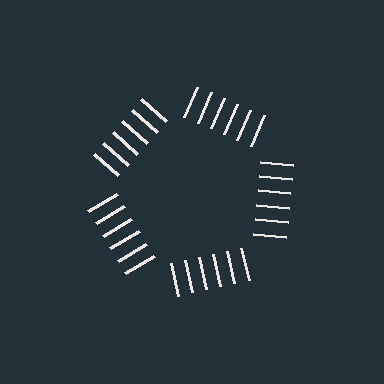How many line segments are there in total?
30 — 6 along each of the 5 edges.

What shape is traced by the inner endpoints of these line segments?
An illusory pentagon — the line segments terminate on its edges but no continuous stroke is drawn.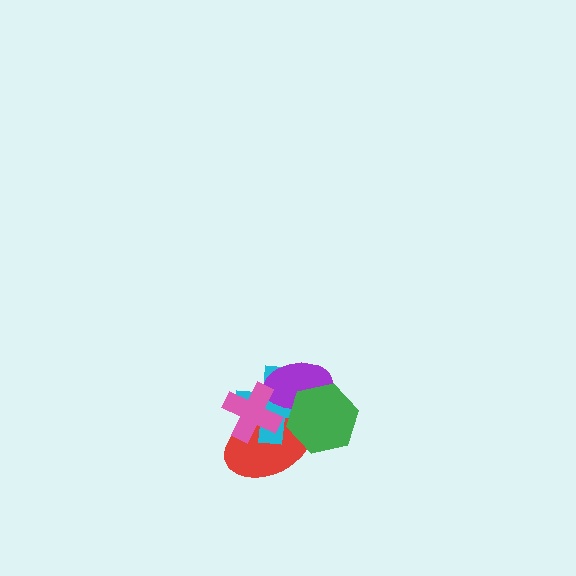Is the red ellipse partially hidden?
Yes, it is partially covered by another shape.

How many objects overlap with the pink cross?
3 objects overlap with the pink cross.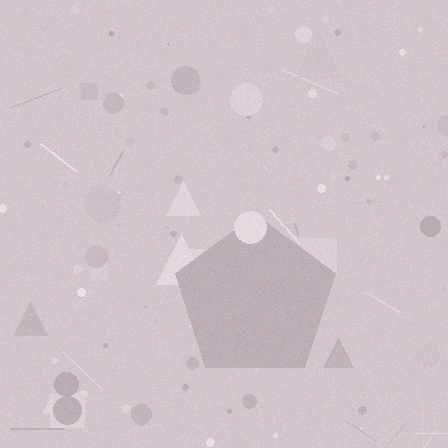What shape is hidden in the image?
A pentagon is hidden in the image.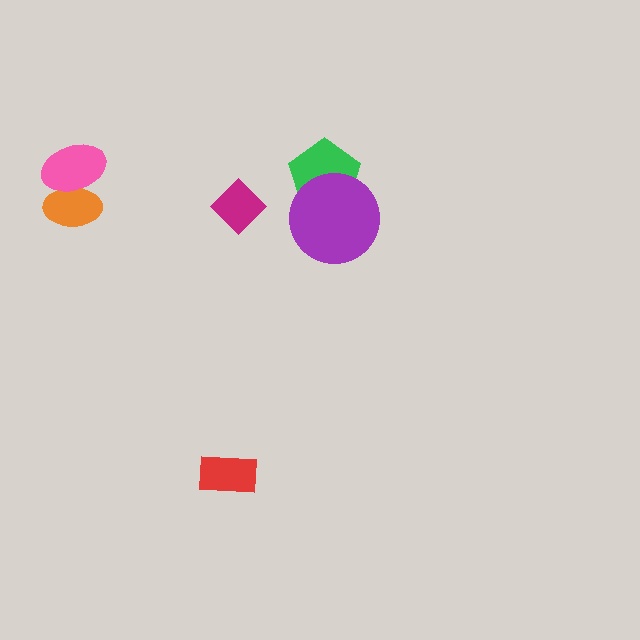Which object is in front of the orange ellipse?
The pink ellipse is in front of the orange ellipse.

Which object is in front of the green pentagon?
The purple circle is in front of the green pentagon.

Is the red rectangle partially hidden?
No, no other shape covers it.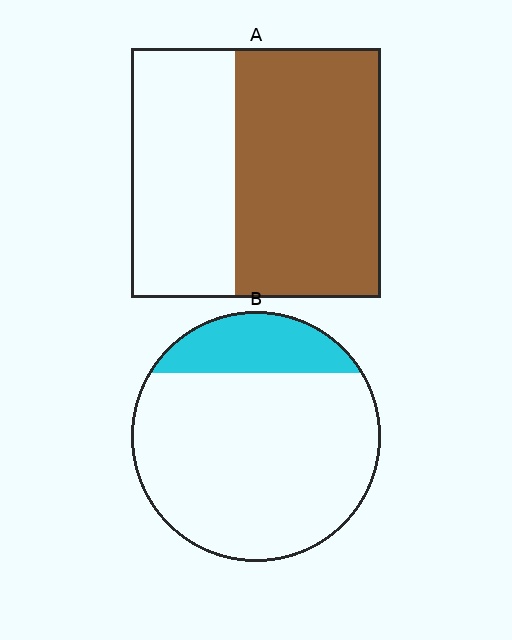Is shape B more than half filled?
No.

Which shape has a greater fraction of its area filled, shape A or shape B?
Shape A.